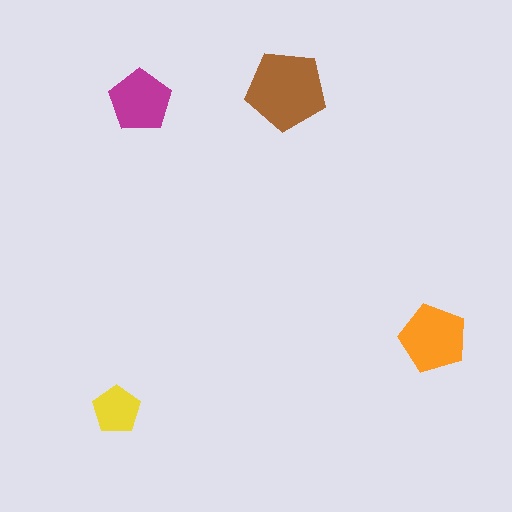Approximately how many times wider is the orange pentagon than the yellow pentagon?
About 1.5 times wider.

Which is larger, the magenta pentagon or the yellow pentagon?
The magenta one.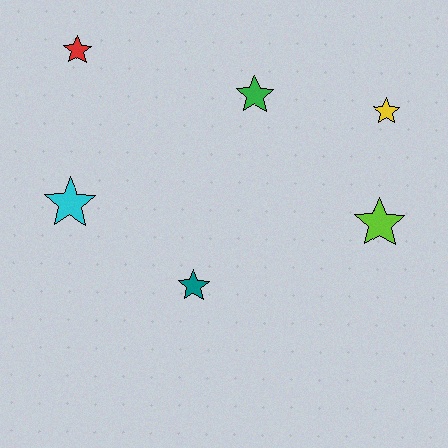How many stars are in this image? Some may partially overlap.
There are 6 stars.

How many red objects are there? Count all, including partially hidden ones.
There is 1 red object.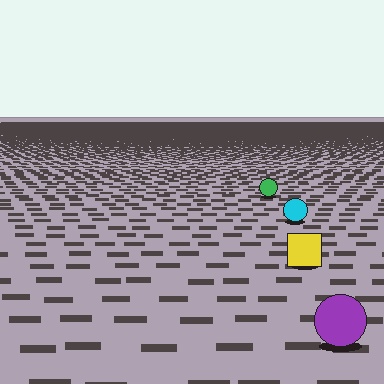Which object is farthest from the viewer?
The green circle is farthest from the viewer. It appears smaller and the ground texture around it is denser.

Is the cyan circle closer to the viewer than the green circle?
Yes. The cyan circle is closer — you can tell from the texture gradient: the ground texture is coarser near it.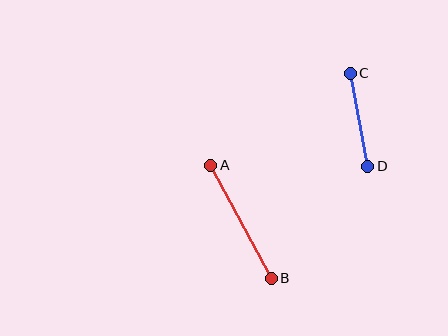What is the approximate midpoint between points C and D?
The midpoint is at approximately (359, 120) pixels.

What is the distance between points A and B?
The distance is approximately 128 pixels.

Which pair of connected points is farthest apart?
Points A and B are farthest apart.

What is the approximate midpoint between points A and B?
The midpoint is at approximately (241, 222) pixels.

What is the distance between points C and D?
The distance is approximately 95 pixels.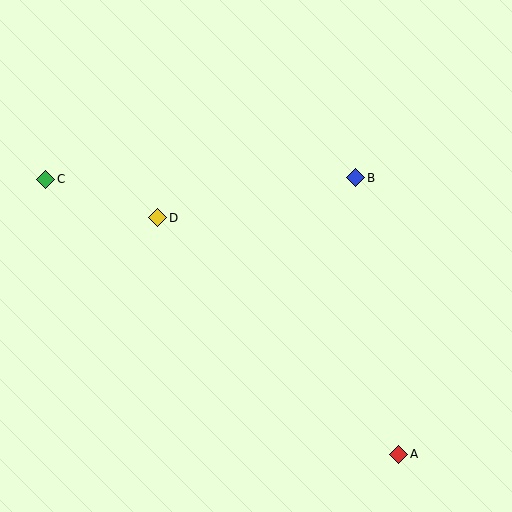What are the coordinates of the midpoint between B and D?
The midpoint between B and D is at (257, 198).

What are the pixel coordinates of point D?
Point D is at (158, 218).